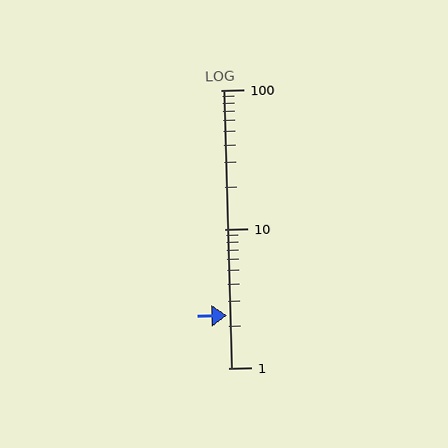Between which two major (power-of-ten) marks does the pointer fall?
The pointer is between 1 and 10.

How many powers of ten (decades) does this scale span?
The scale spans 2 decades, from 1 to 100.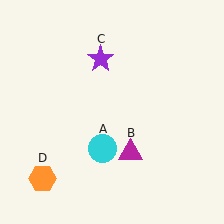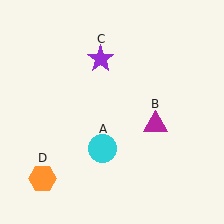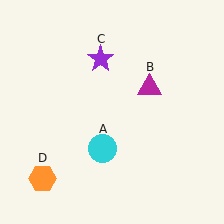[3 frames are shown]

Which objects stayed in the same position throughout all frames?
Cyan circle (object A) and purple star (object C) and orange hexagon (object D) remained stationary.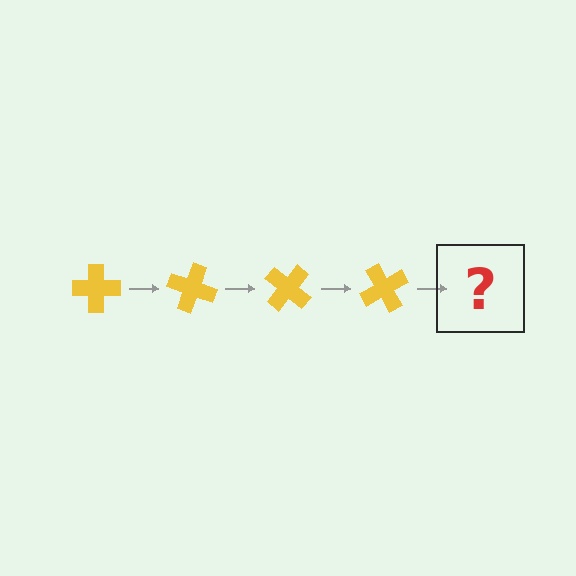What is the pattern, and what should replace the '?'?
The pattern is that the cross rotates 20 degrees each step. The '?' should be a yellow cross rotated 80 degrees.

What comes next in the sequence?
The next element should be a yellow cross rotated 80 degrees.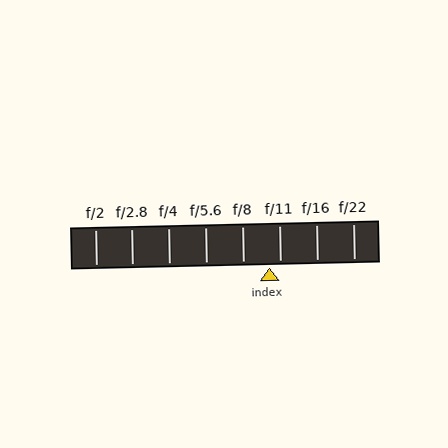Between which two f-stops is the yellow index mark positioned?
The index mark is between f/8 and f/11.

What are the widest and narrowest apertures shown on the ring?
The widest aperture shown is f/2 and the narrowest is f/22.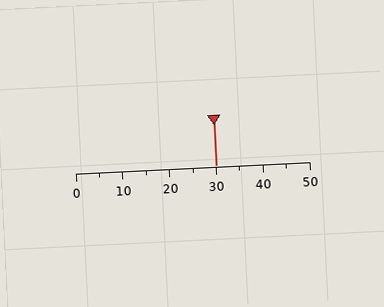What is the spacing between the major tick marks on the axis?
The major ticks are spaced 10 apart.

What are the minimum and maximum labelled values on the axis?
The axis runs from 0 to 50.